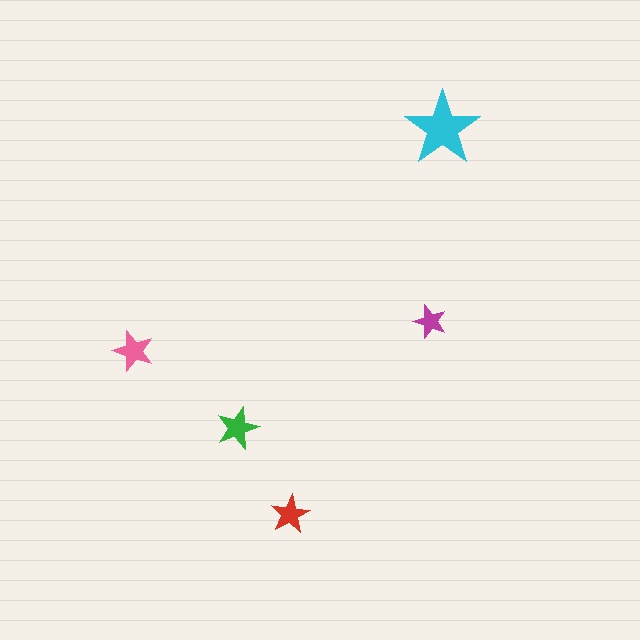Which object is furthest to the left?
The pink star is leftmost.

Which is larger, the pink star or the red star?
The pink one.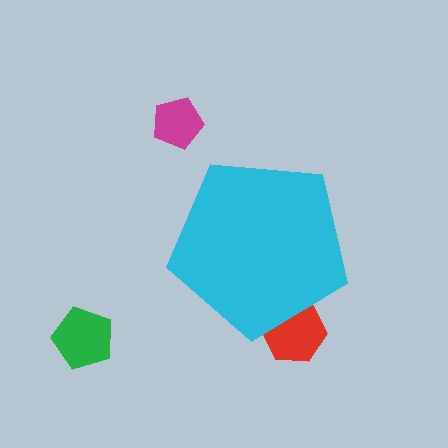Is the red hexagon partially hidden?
Yes, the red hexagon is partially hidden behind the cyan pentagon.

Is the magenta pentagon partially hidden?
No, the magenta pentagon is fully visible.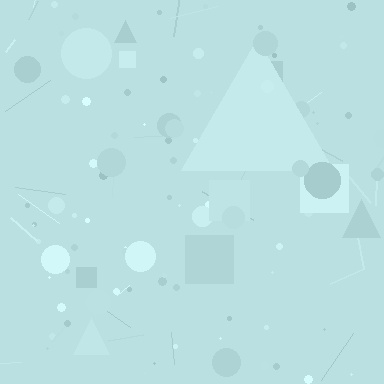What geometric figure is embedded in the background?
A triangle is embedded in the background.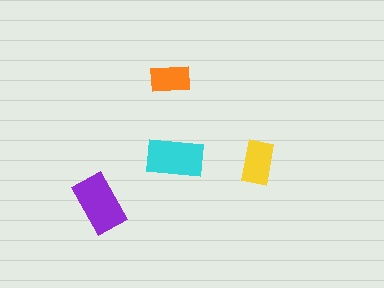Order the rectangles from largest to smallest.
the purple one, the cyan one, the yellow one, the orange one.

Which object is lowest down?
The purple rectangle is bottommost.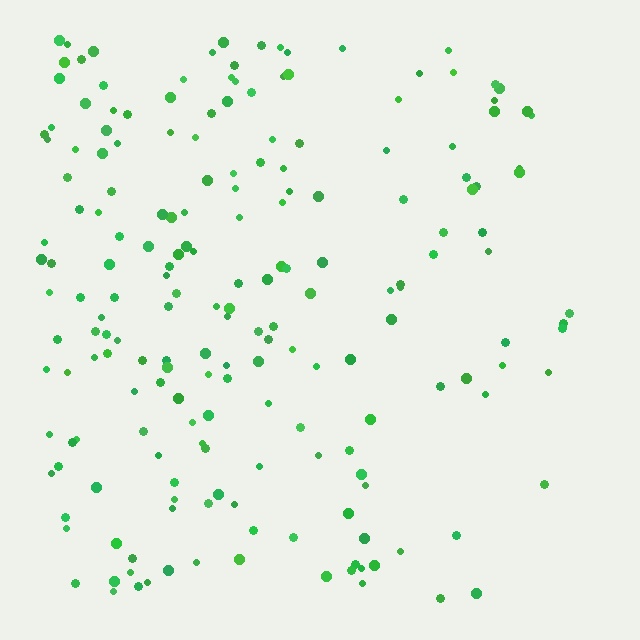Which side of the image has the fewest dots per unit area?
The right.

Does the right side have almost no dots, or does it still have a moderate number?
Still a moderate number, just noticeably fewer than the left.